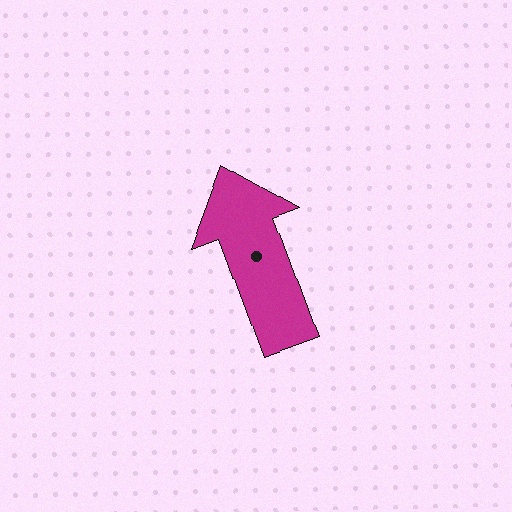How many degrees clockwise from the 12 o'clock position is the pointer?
Approximately 340 degrees.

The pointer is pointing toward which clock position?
Roughly 11 o'clock.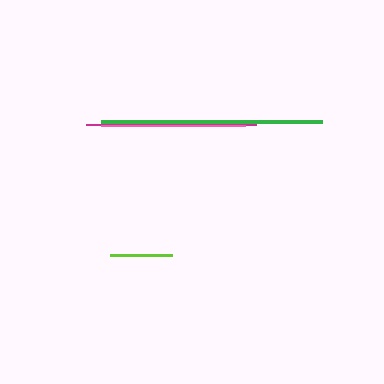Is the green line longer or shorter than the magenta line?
The green line is longer than the magenta line.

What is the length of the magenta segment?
The magenta segment is approximately 170 pixels long.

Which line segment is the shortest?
The lime line is the shortest at approximately 62 pixels.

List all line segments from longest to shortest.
From longest to shortest: green, magenta, pink, lime.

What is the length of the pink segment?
The pink segment is approximately 144 pixels long.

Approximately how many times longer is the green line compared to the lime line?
The green line is approximately 3.6 times the length of the lime line.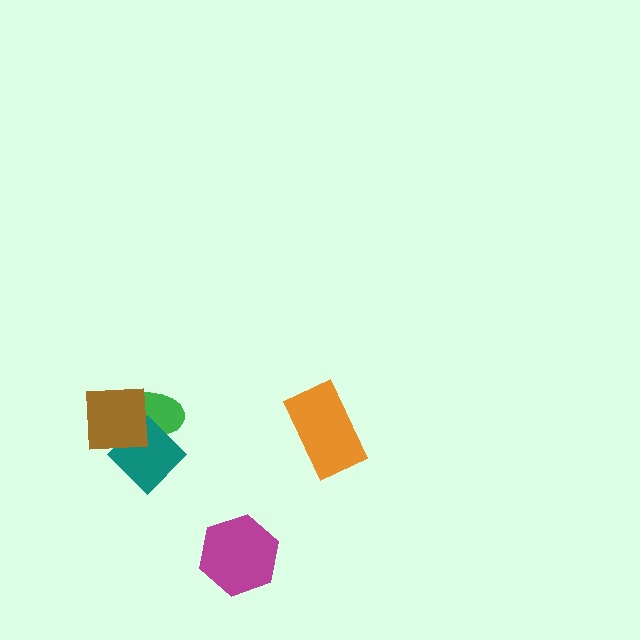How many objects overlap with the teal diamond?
2 objects overlap with the teal diamond.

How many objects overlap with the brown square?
2 objects overlap with the brown square.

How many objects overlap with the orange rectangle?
0 objects overlap with the orange rectangle.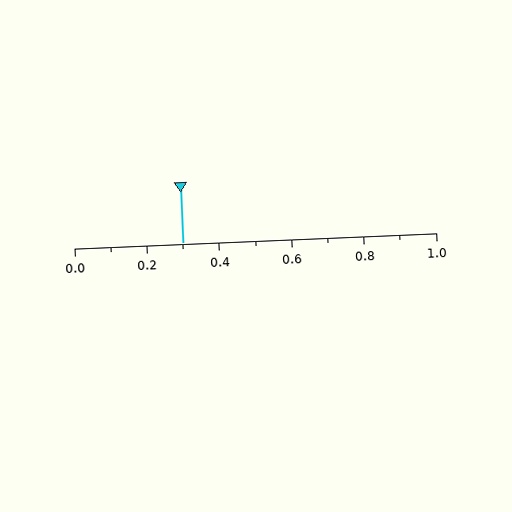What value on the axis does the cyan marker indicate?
The marker indicates approximately 0.3.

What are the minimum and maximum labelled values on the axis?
The axis runs from 0.0 to 1.0.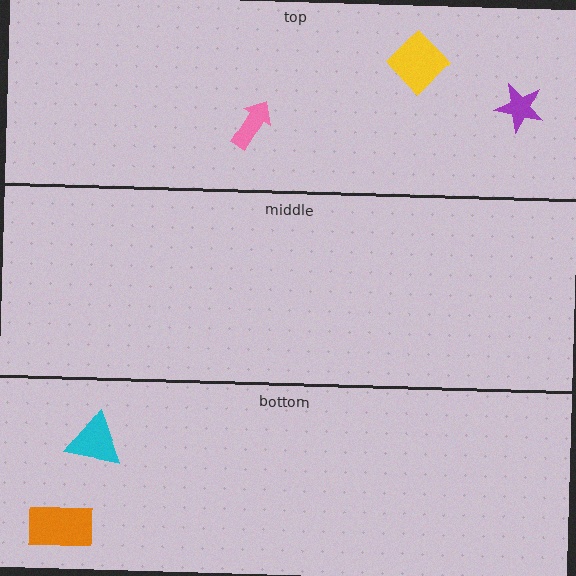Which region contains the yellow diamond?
The top region.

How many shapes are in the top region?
3.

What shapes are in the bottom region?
The cyan triangle, the orange rectangle.